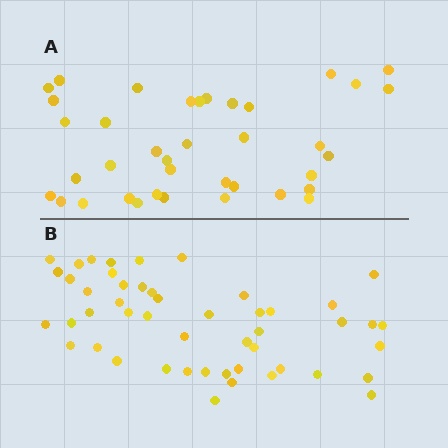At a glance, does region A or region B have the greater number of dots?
Region B (the bottom region) has more dots.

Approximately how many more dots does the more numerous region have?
Region B has roughly 12 or so more dots than region A.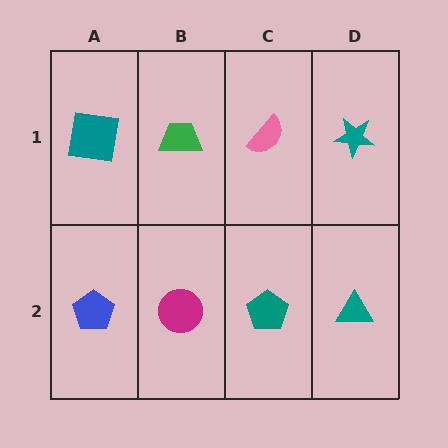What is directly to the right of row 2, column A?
A magenta circle.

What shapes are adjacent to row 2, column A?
A teal square (row 1, column A), a magenta circle (row 2, column B).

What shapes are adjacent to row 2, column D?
A teal star (row 1, column D), a teal pentagon (row 2, column C).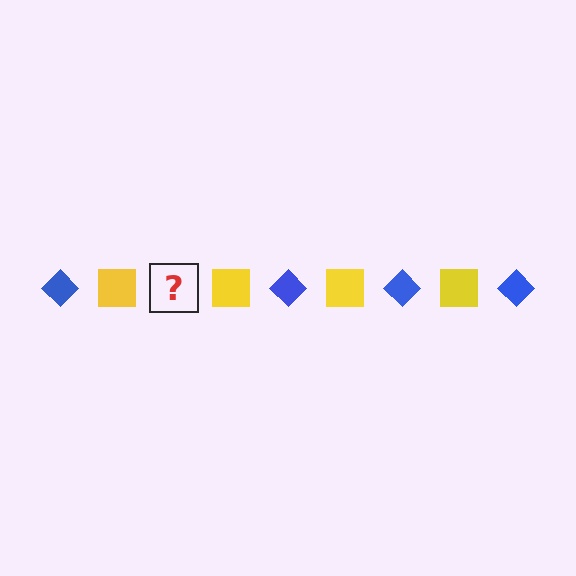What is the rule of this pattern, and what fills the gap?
The rule is that the pattern alternates between blue diamond and yellow square. The gap should be filled with a blue diamond.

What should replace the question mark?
The question mark should be replaced with a blue diamond.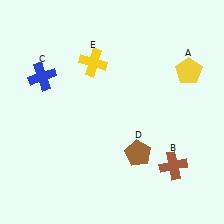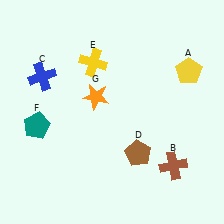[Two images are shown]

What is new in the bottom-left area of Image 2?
A teal pentagon (F) was added in the bottom-left area of Image 2.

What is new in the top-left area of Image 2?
An orange star (G) was added in the top-left area of Image 2.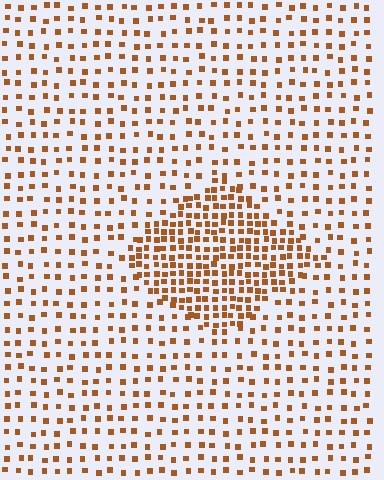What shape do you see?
I see a diamond.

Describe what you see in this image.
The image contains small brown elements arranged at two different densities. A diamond-shaped region is visible where the elements are more densely packed than the surrounding area.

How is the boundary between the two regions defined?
The boundary is defined by a change in element density (approximately 2.3x ratio). All elements are the same color, size, and shape.